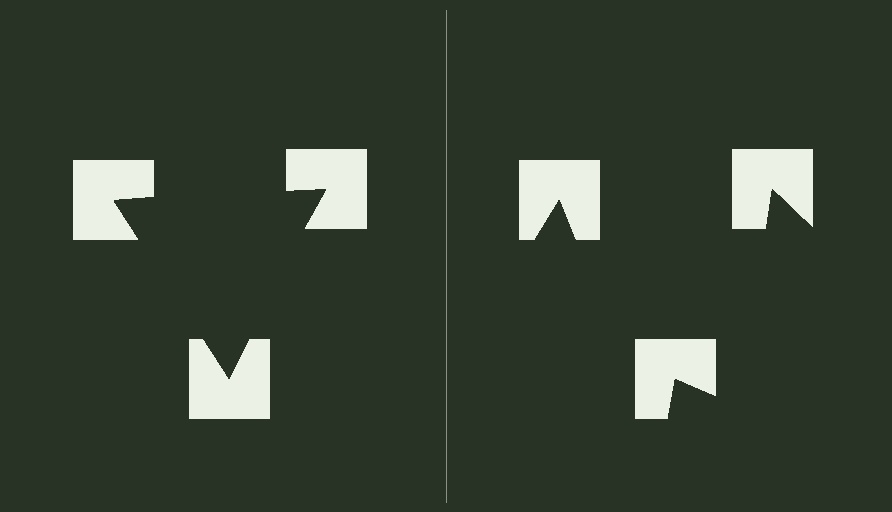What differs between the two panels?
The notched squares are positioned identically on both sides; only the wedge orientations differ. On the left they align to a triangle; on the right they are misaligned.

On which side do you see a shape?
An illusory triangle appears on the left side. On the right side the wedge cuts are rotated, so no coherent shape forms.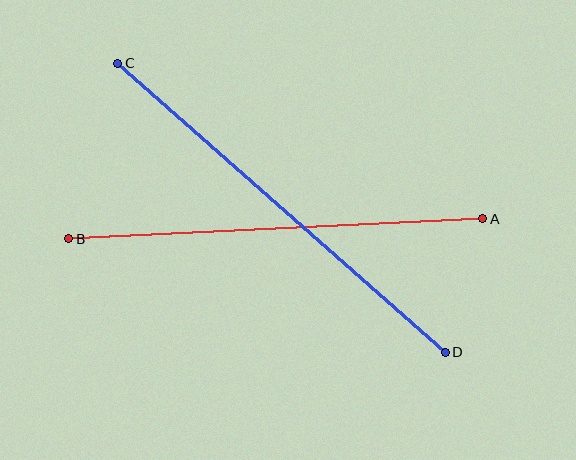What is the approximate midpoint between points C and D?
The midpoint is at approximately (281, 208) pixels.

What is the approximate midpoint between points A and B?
The midpoint is at approximately (276, 229) pixels.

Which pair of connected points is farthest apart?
Points C and D are farthest apart.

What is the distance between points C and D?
The distance is approximately 437 pixels.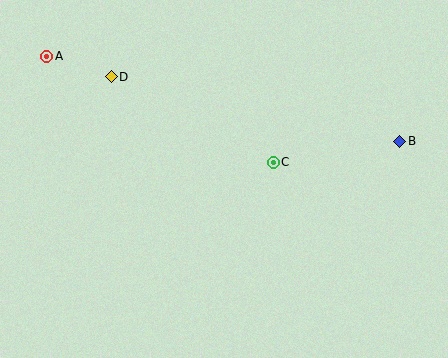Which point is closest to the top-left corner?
Point A is closest to the top-left corner.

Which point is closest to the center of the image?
Point C at (273, 162) is closest to the center.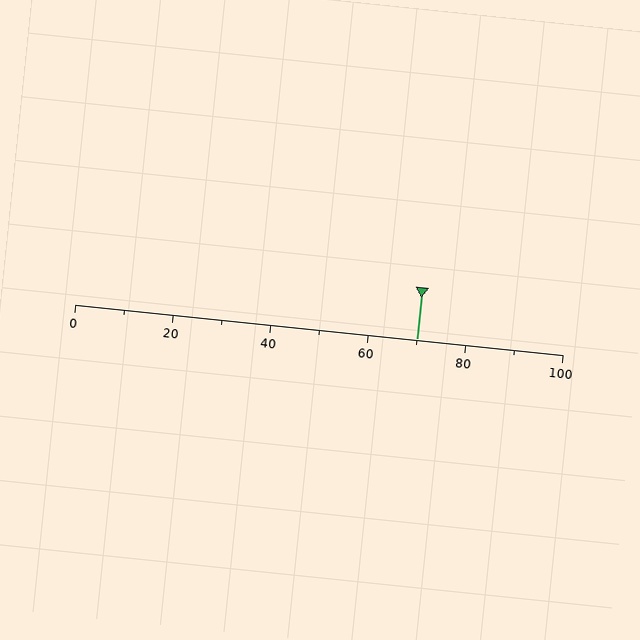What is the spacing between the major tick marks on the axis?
The major ticks are spaced 20 apart.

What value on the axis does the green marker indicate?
The marker indicates approximately 70.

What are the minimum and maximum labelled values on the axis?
The axis runs from 0 to 100.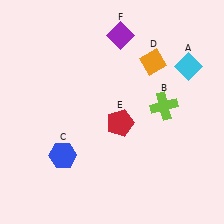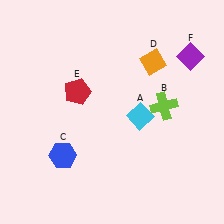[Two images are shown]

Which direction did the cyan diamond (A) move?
The cyan diamond (A) moved down.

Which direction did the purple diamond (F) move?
The purple diamond (F) moved right.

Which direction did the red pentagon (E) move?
The red pentagon (E) moved left.